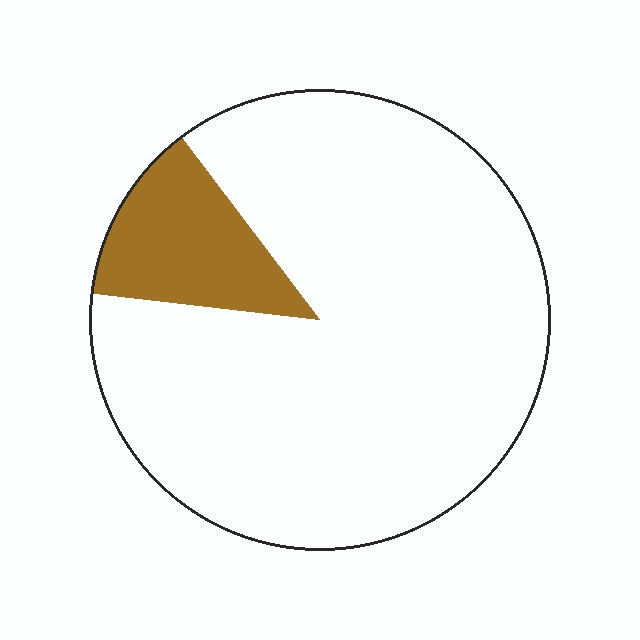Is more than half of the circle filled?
No.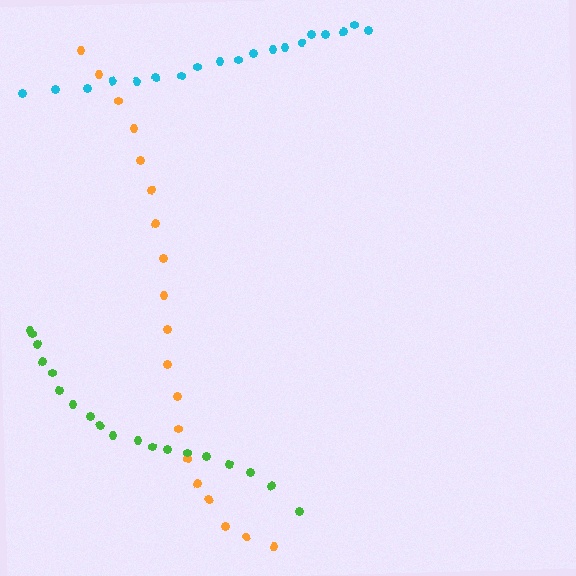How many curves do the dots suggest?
There are 3 distinct paths.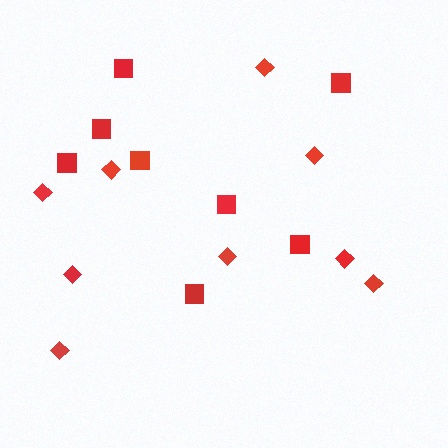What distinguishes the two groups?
There are 2 groups: one group of squares (8) and one group of diamonds (9).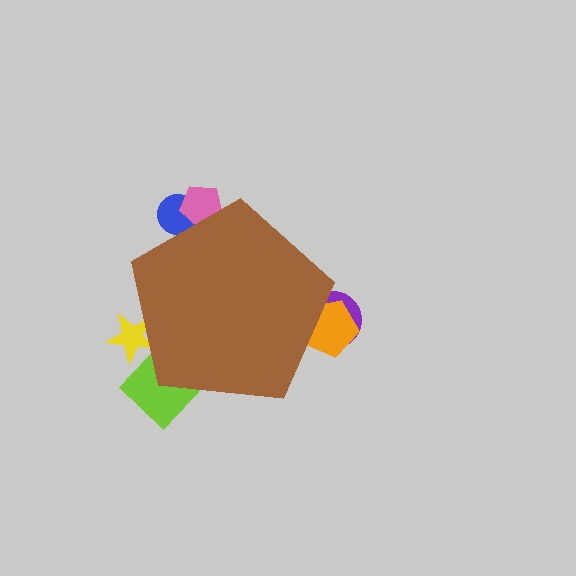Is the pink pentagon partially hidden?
Yes, the pink pentagon is partially hidden behind the brown pentagon.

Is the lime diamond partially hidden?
Yes, the lime diamond is partially hidden behind the brown pentagon.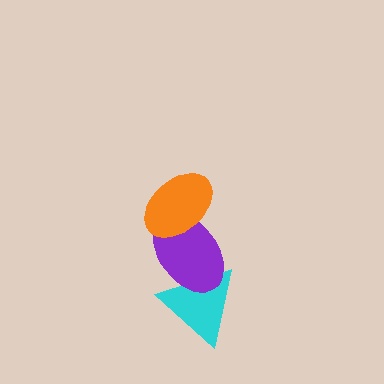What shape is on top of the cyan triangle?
The purple ellipse is on top of the cyan triangle.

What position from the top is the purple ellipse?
The purple ellipse is 2nd from the top.